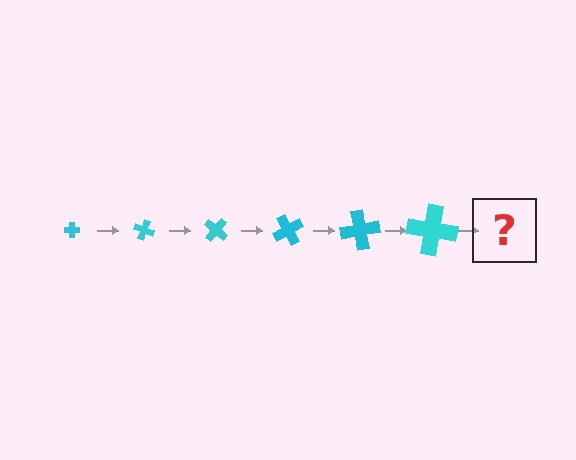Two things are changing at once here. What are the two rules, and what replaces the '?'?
The two rules are that the cross grows larger each step and it rotates 20 degrees each step. The '?' should be a cross, larger than the previous one and rotated 120 degrees from the start.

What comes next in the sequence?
The next element should be a cross, larger than the previous one and rotated 120 degrees from the start.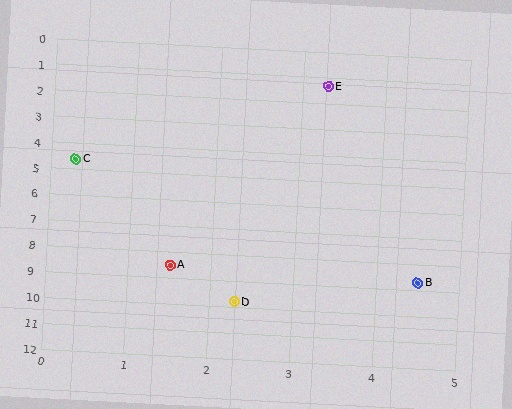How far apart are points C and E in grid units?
Points C and E are about 4.5 grid units apart.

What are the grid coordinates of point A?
Point A is at approximately (1.5, 8.5).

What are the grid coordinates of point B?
Point B is at approximately (4.5, 8.7).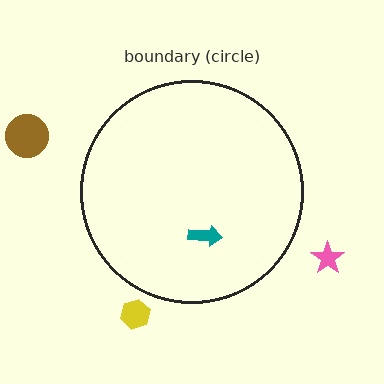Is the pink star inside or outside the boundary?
Outside.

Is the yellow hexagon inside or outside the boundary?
Outside.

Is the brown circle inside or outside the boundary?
Outside.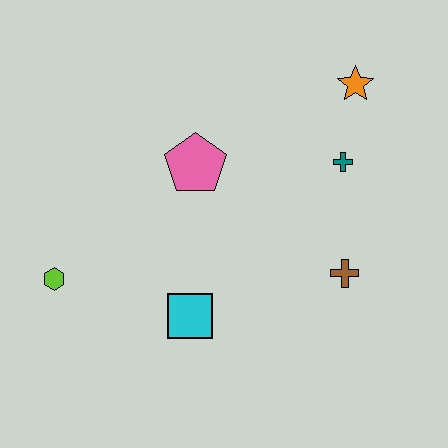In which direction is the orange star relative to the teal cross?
The orange star is above the teal cross.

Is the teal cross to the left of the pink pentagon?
No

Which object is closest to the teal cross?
The orange star is closest to the teal cross.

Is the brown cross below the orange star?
Yes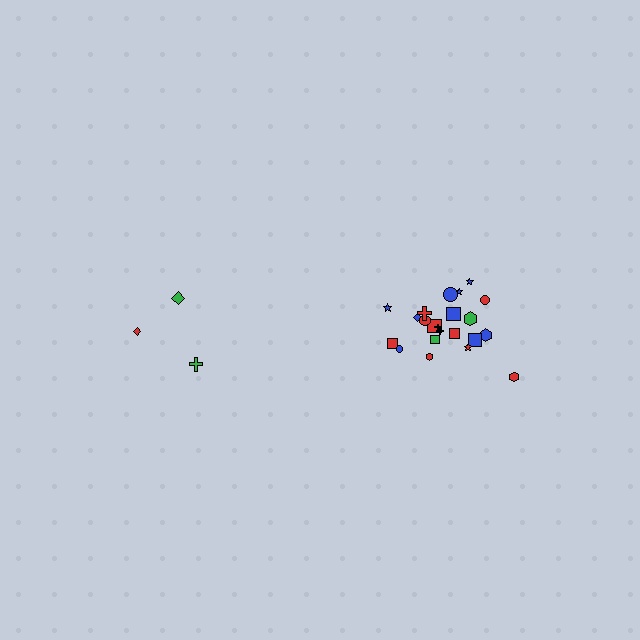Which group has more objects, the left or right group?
The right group.